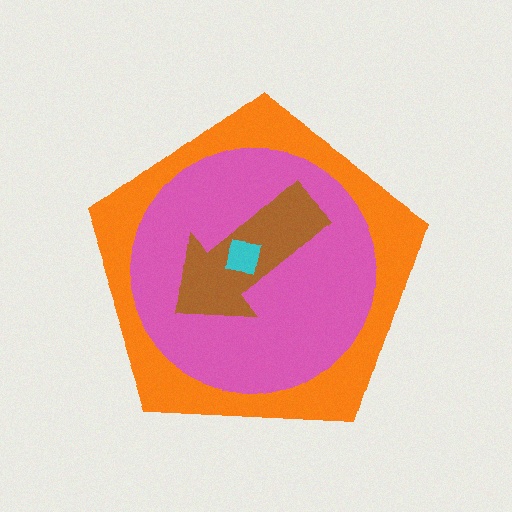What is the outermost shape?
The orange pentagon.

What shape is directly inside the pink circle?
The brown arrow.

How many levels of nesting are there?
4.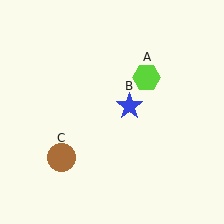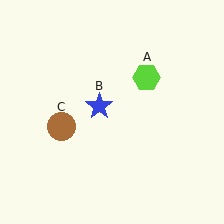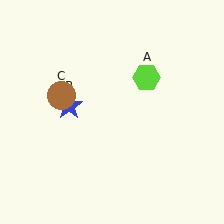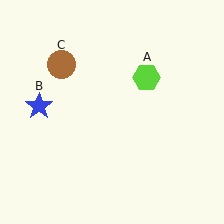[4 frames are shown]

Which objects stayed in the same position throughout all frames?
Lime hexagon (object A) remained stationary.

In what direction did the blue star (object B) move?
The blue star (object B) moved left.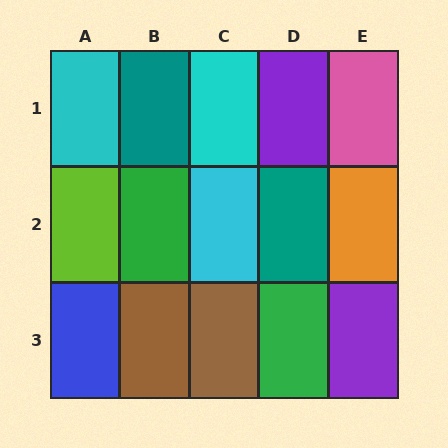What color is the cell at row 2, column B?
Green.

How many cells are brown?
2 cells are brown.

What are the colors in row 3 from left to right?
Blue, brown, brown, green, purple.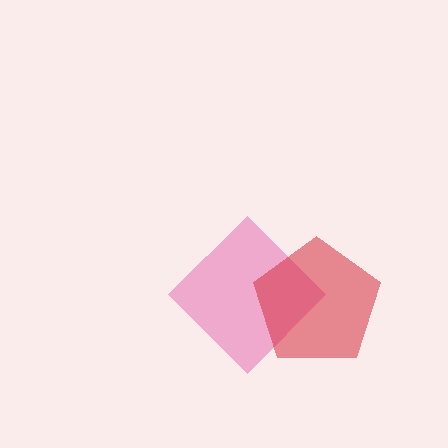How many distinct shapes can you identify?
There are 2 distinct shapes: a pink diamond, a red pentagon.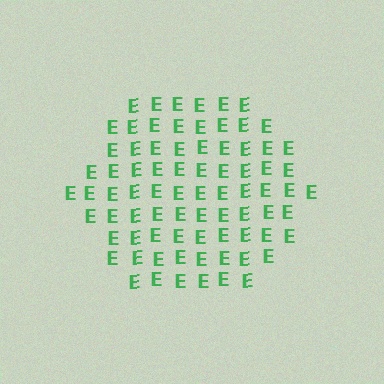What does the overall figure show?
The overall figure shows a hexagon.